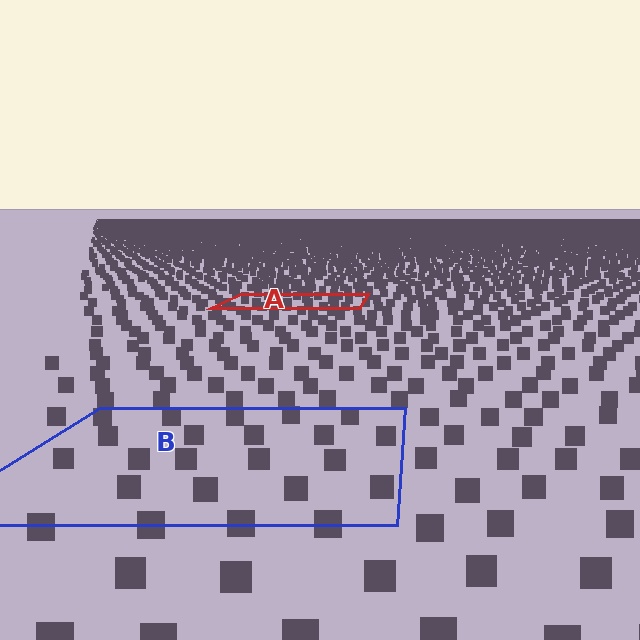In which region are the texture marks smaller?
The texture marks are smaller in region A, because it is farther away.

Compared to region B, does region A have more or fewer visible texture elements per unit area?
Region A has more texture elements per unit area — they are packed more densely because it is farther away.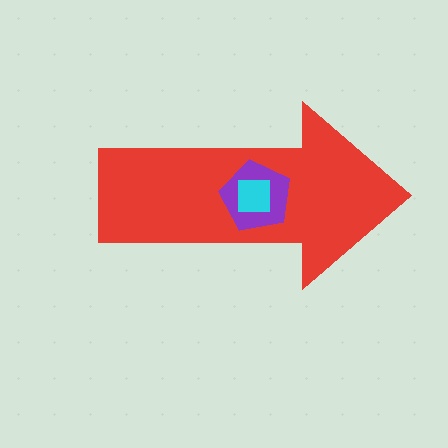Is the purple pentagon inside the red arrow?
Yes.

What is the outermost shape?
The red arrow.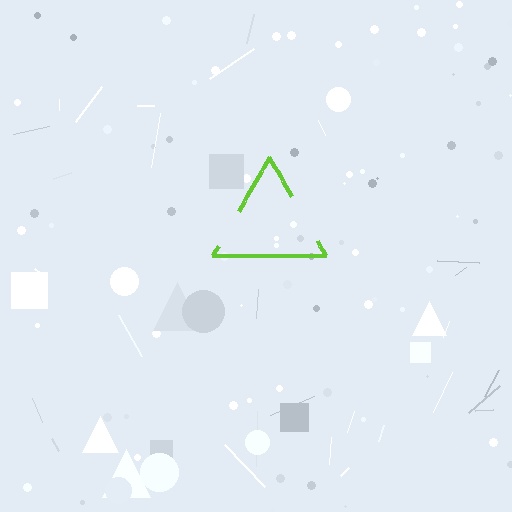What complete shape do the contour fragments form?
The contour fragments form a triangle.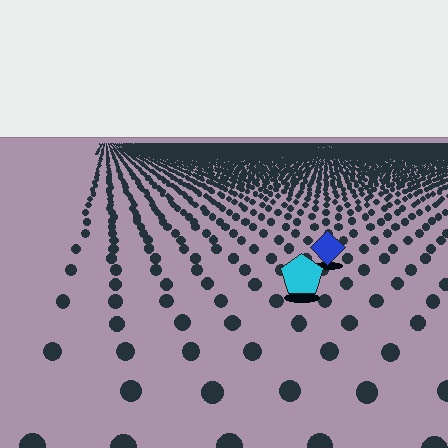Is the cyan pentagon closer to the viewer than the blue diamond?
Yes. The cyan pentagon is closer — you can tell from the texture gradient: the ground texture is coarser near it.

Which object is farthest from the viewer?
The blue diamond is farthest from the viewer. It appears smaller and the ground texture around it is denser.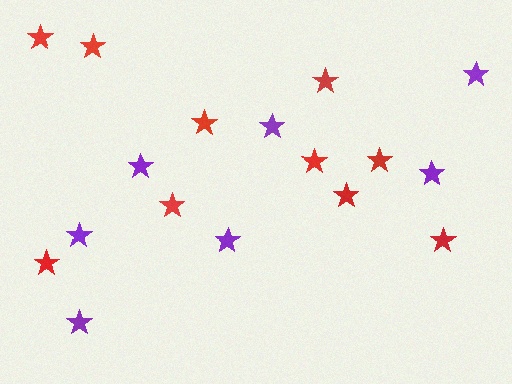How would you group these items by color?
There are 2 groups: one group of red stars (10) and one group of purple stars (7).